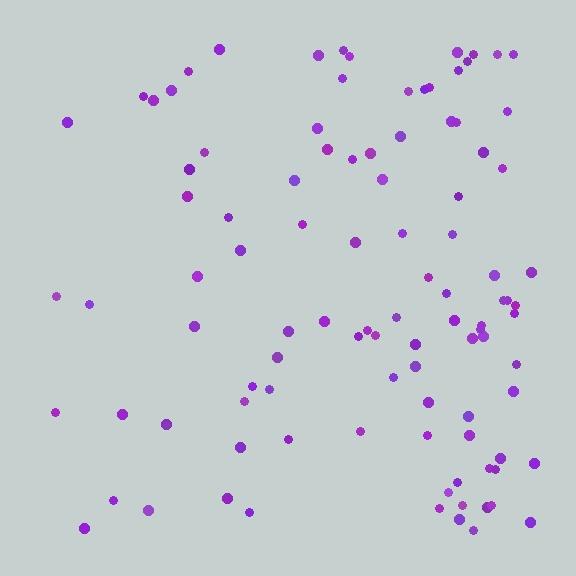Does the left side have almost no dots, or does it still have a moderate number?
Still a moderate number, just noticeably fewer than the right.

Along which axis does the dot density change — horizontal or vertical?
Horizontal.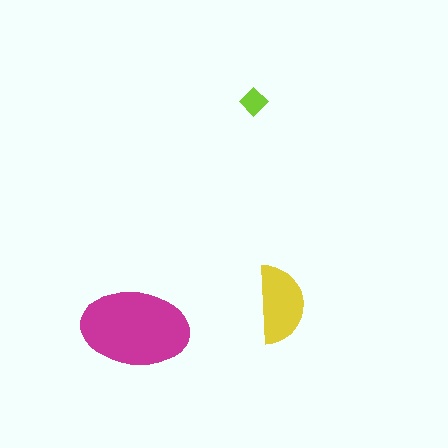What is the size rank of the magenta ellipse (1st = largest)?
1st.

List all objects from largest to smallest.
The magenta ellipse, the yellow semicircle, the lime diamond.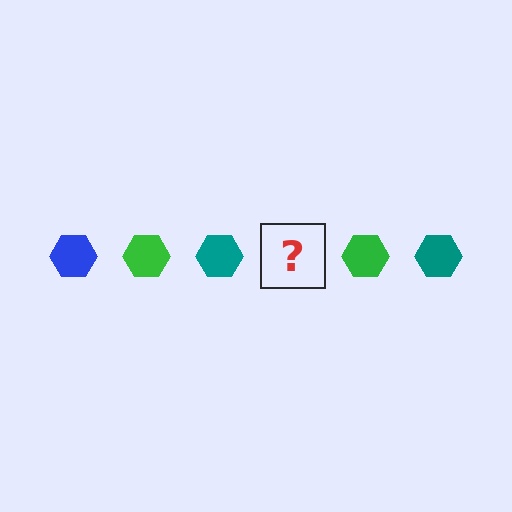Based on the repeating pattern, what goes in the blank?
The blank should be a blue hexagon.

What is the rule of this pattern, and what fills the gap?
The rule is that the pattern cycles through blue, green, teal hexagons. The gap should be filled with a blue hexagon.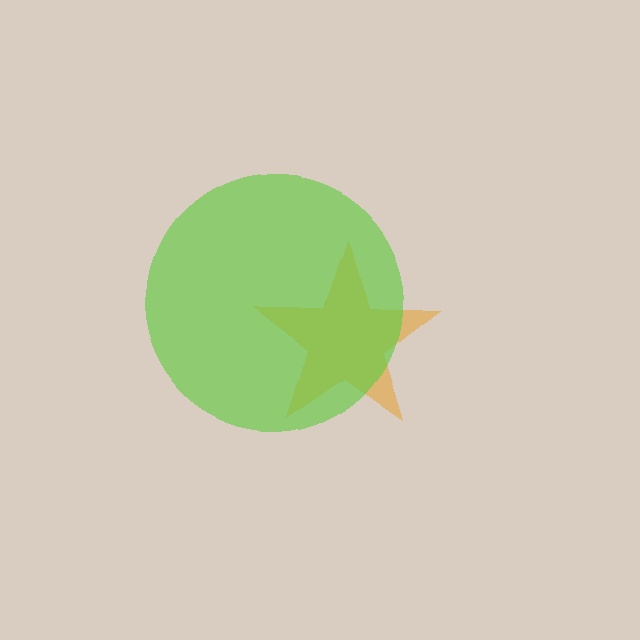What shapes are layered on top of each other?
The layered shapes are: an orange star, a lime circle.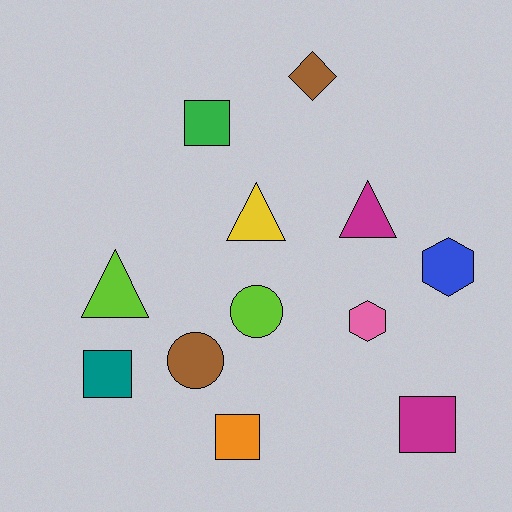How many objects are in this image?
There are 12 objects.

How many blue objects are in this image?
There is 1 blue object.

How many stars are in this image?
There are no stars.